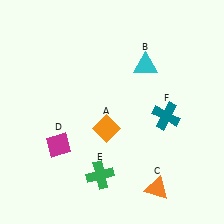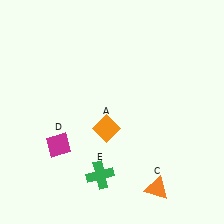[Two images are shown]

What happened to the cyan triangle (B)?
The cyan triangle (B) was removed in Image 2. It was in the top-right area of Image 1.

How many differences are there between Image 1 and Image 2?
There are 2 differences between the two images.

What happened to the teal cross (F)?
The teal cross (F) was removed in Image 2. It was in the bottom-right area of Image 1.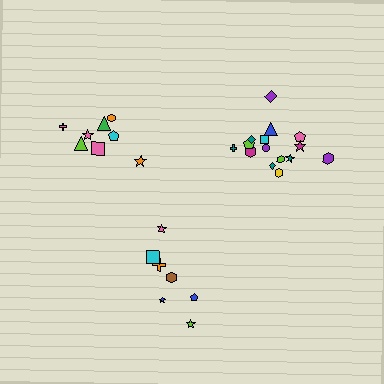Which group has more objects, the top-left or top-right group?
The top-right group.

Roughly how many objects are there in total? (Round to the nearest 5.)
Roughly 30 objects in total.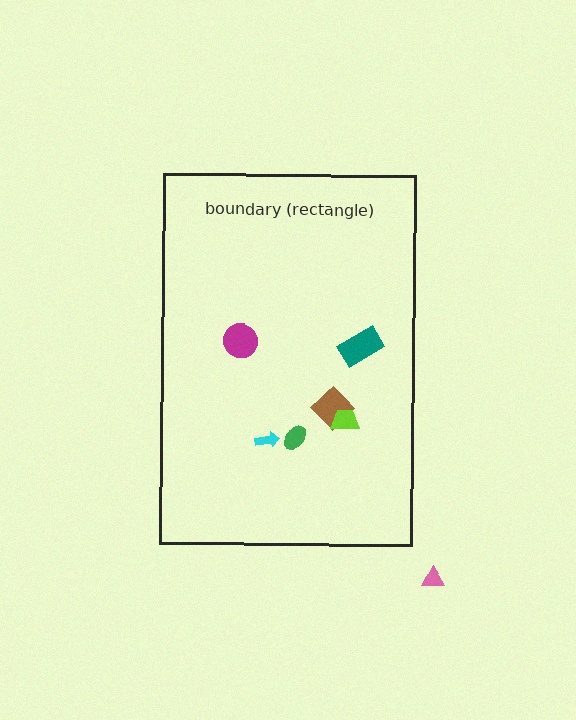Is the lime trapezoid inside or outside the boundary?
Inside.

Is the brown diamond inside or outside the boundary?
Inside.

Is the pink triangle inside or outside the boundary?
Outside.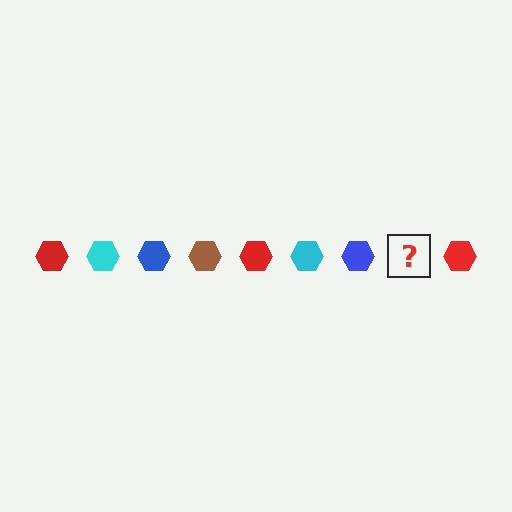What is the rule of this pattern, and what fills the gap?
The rule is that the pattern cycles through red, cyan, blue, brown hexagons. The gap should be filled with a brown hexagon.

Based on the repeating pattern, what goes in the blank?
The blank should be a brown hexagon.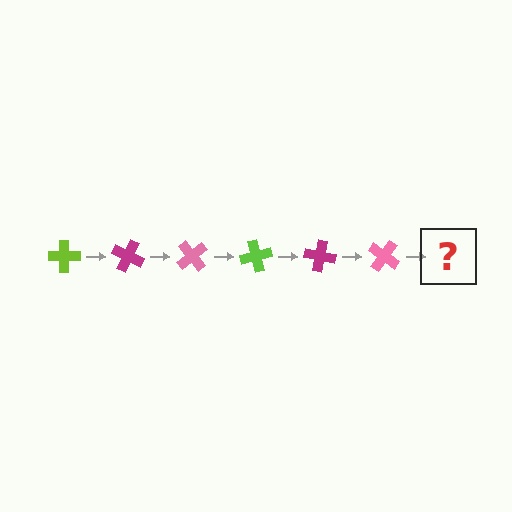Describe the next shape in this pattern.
It should be a lime cross, rotated 150 degrees from the start.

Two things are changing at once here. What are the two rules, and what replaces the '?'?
The two rules are that it rotates 25 degrees each step and the color cycles through lime, magenta, and pink. The '?' should be a lime cross, rotated 150 degrees from the start.